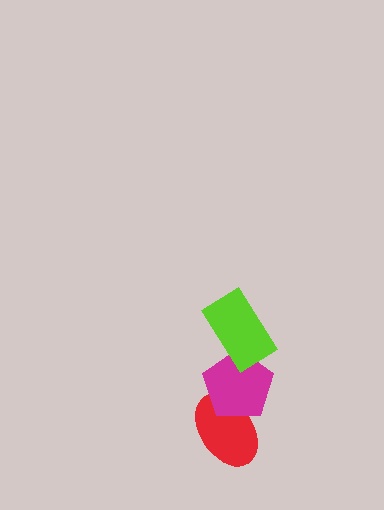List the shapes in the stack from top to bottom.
From top to bottom: the lime rectangle, the magenta pentagon, the red ellipse.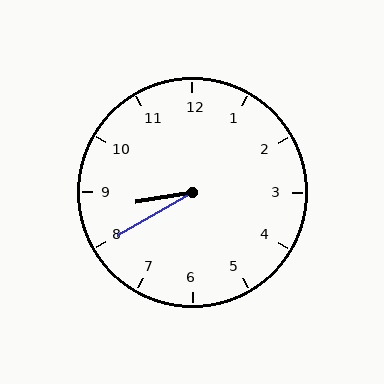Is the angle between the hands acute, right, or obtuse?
It is acute.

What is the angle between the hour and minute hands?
Approximately 20 degrees.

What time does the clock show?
8:40.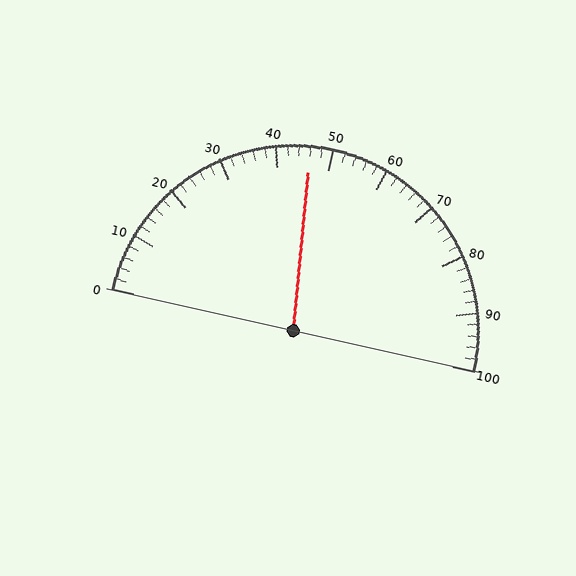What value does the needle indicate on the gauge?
The needle indicates approximately 46.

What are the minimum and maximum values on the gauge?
The gauge ranges from 0 to 100.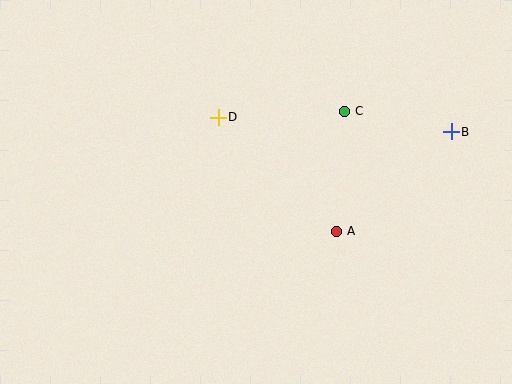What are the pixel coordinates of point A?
Point A is at (337, 231).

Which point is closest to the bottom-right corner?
Point A is closest to the bottom-right corner.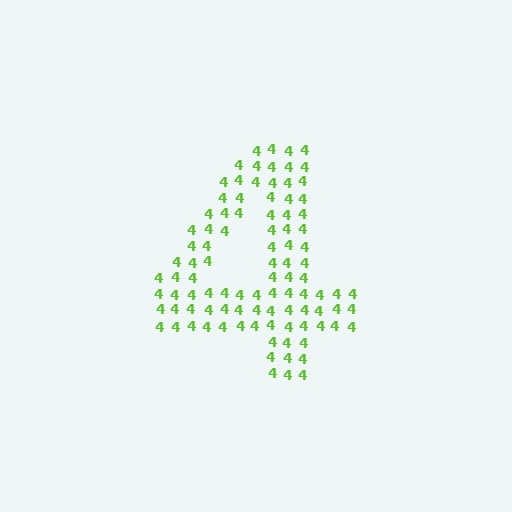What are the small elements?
The small elements are digit 4's.